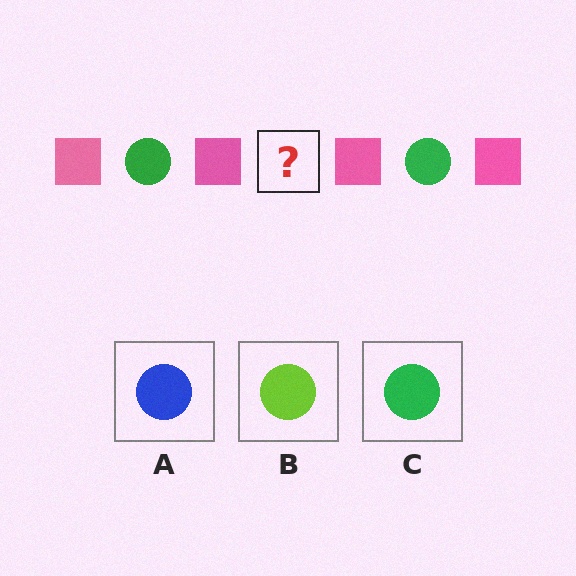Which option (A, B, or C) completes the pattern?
C.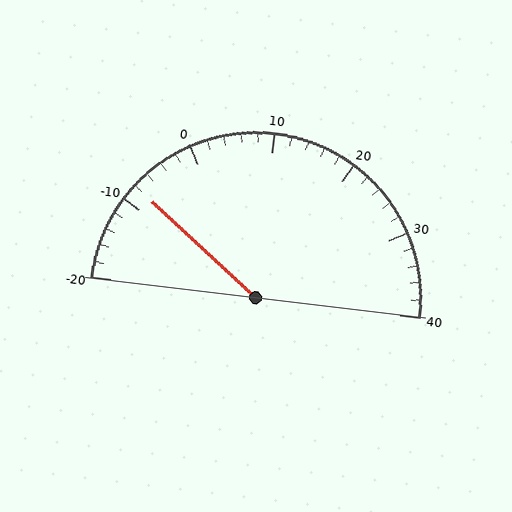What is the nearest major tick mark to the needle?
The nearest major tick mark is -10.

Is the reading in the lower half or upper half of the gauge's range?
The reading is in the lower half of the range (-20 to 40).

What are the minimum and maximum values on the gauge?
The gauge ranges from -20 to 40.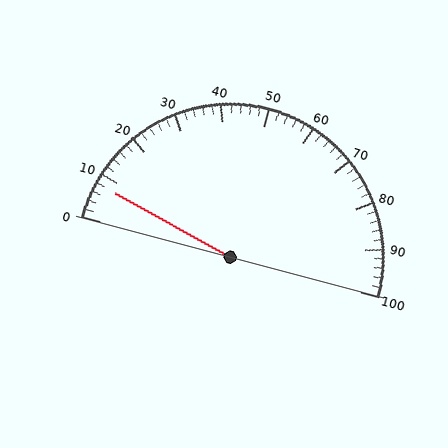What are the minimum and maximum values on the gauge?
The gauge ranges from 0 to 100.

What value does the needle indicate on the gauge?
The needle indicates approximately 8.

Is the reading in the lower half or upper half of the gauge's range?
The reading is in the lower half of the range (0 to 100).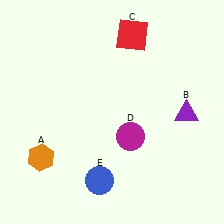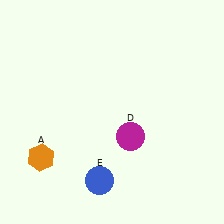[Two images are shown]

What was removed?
The purple triangle (B), the red square (C) were removed in Image 2.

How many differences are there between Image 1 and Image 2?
There are 2 differences between the two images.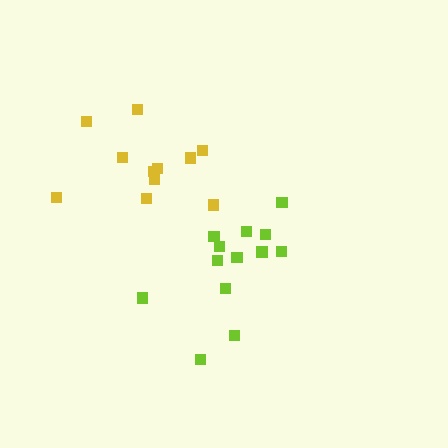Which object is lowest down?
The lime cluster is bottommost.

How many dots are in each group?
Group 1: 13 dots, Group 2: 11 dots (24 total).